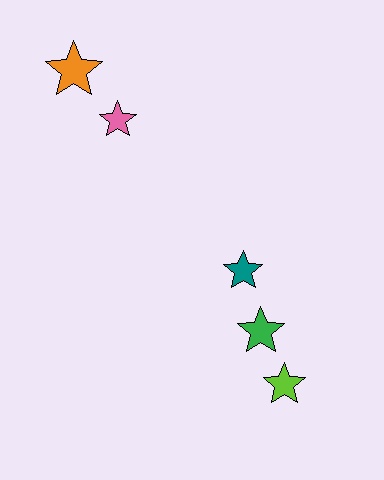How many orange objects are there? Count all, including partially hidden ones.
There is 1 orange object.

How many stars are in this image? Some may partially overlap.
There are 5 stars.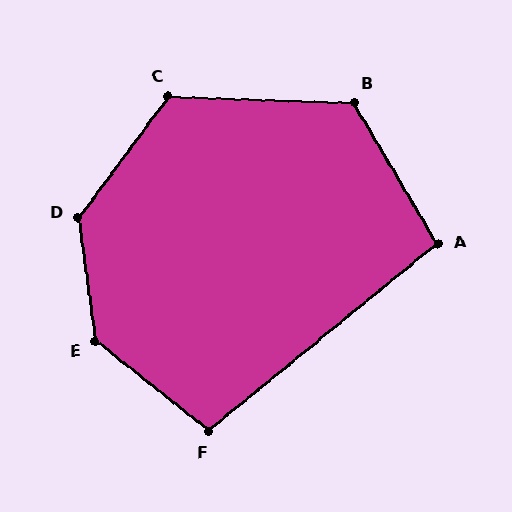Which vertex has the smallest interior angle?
A, at approximately 99 degrees.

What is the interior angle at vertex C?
Approximately 125 degrees (obtuse).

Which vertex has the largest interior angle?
E, at approximately 136 degrees.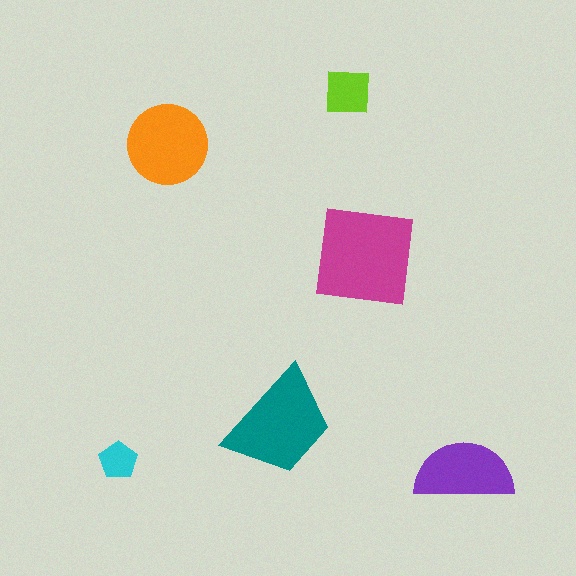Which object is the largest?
The magenta square.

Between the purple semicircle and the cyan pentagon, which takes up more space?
The purple semicircle.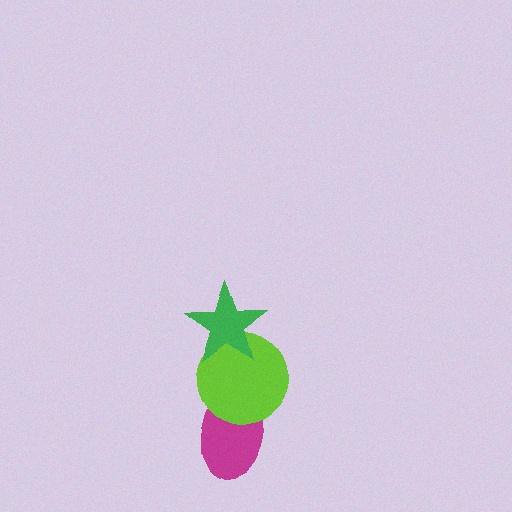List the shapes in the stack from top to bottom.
From top to bottom: the green star, the lime circle, the magenta ellipse.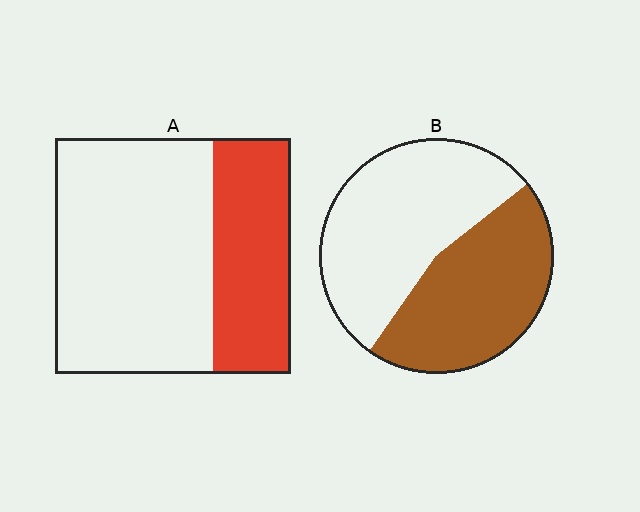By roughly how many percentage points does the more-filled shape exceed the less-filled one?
By roughly 15 percentage points (B over A).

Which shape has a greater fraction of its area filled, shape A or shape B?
Shape B.